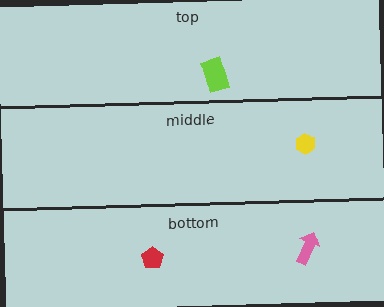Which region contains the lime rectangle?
The top region.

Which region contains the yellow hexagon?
The middle region.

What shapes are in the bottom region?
The red pentagon, the pink arrow.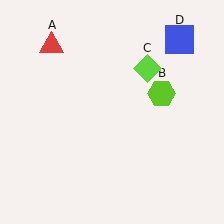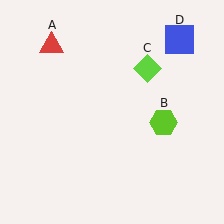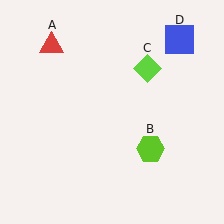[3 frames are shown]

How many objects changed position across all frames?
1 object changed position: lime hexagon (object B).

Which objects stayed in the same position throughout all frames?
Red triangle (object A) and lime diamond (object C) and blue square (object D) remained stationary.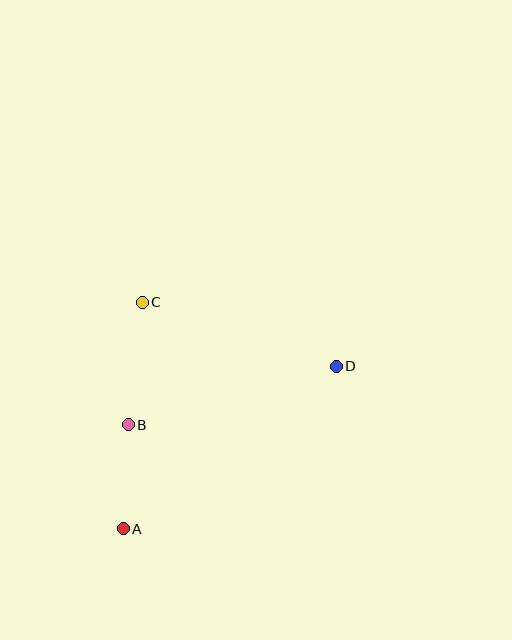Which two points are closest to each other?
Points A and B are closest to each other.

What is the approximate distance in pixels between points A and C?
The distance between A and C is approximately 227 pixels.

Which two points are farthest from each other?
Points A and D are farthest from each other.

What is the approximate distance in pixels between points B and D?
The distance between B and D is approximately 216 pixels.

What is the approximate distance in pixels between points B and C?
The distance between B and C is approximately 123 pixels.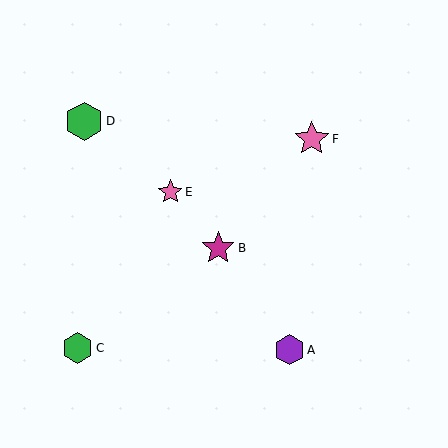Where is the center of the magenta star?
The center of the magenta star is at (218, 248).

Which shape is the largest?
The green hexagon (labeled D) is the largest.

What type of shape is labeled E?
Shape E is a pink star.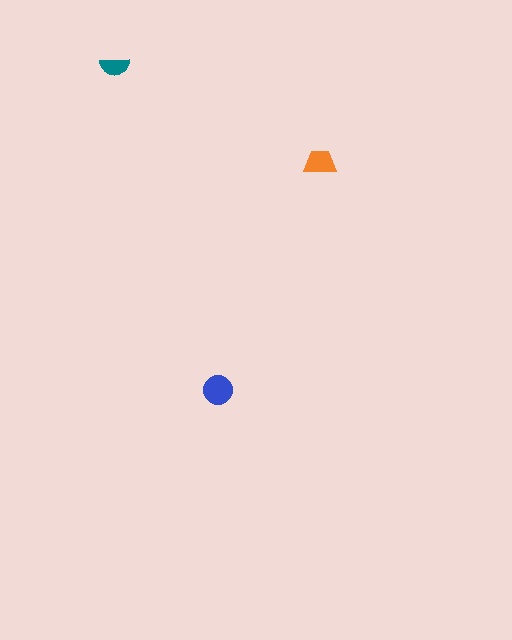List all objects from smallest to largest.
The teal semicircle, the orange trapezoid, the blue circle.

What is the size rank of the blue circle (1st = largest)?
1st.